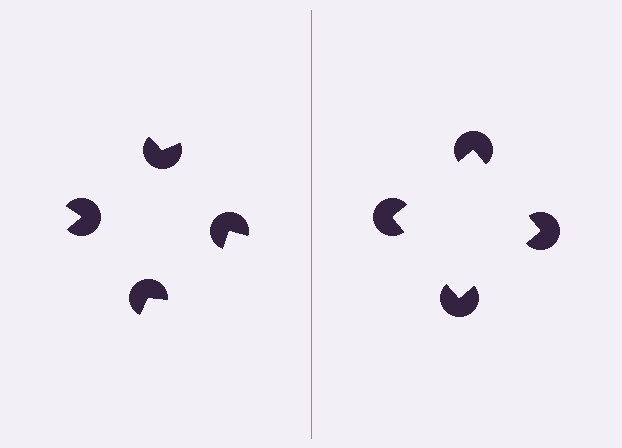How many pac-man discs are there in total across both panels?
8 — 4 on each side.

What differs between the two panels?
The pac-man discs are positioned identically on both sides; only the wedge orientations differ. On the right they align to a square; on the left they are misaligned.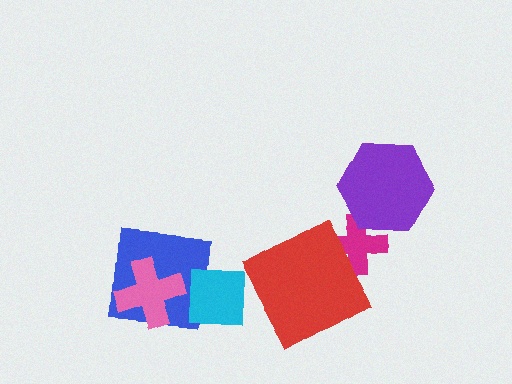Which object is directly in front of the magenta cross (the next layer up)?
The red square is directly in front of the magenta cross.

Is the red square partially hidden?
No, no other shape covers it.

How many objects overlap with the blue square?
2 objects overlap with the blue square.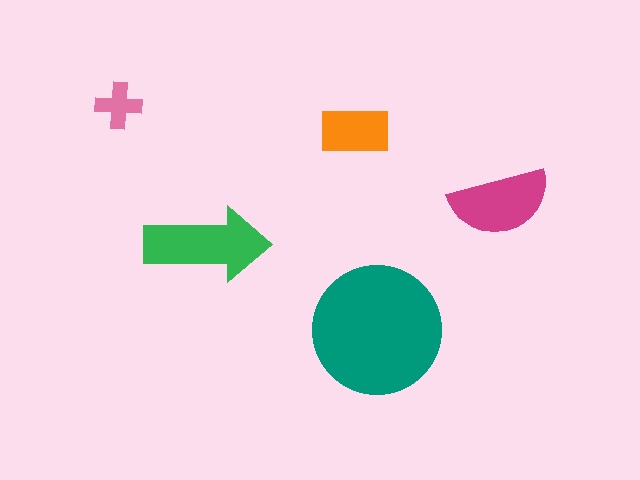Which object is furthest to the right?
The magenta semicircle is rightmost.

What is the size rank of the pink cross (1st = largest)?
5th.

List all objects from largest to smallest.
The teal circle, the green arrow, the magenta semicircle, the orange rectangle, the pink cross.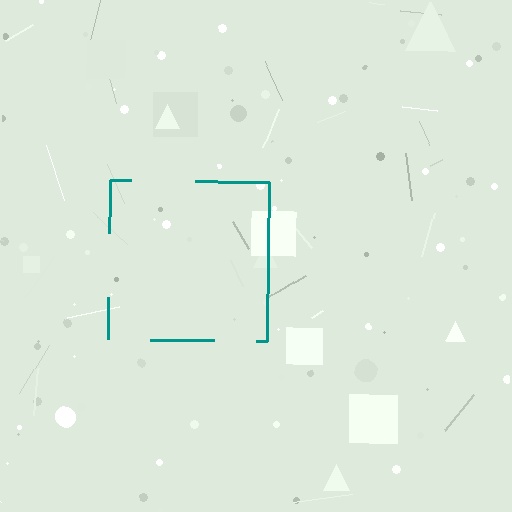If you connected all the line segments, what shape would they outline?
They would outline a square.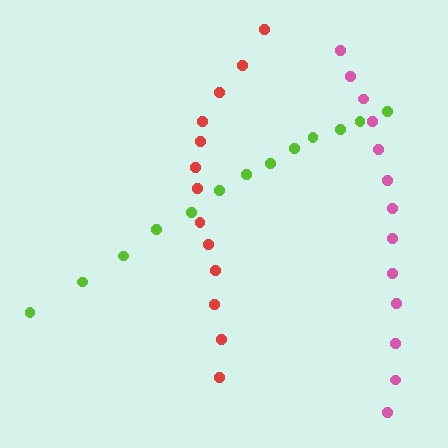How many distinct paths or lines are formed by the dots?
There are 3 distinct paths.